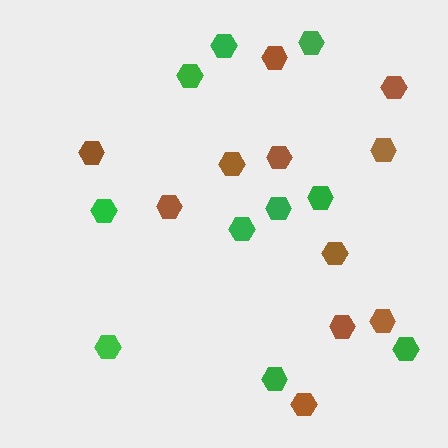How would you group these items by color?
There are 2 groups: one group of green hexagons (10) and one group of brown hexagons (11).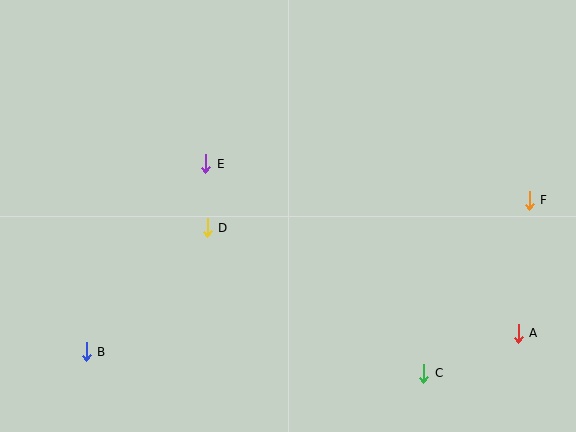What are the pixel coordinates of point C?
Point C is at (424, 373).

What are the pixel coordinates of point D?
Point D is at (207, 228).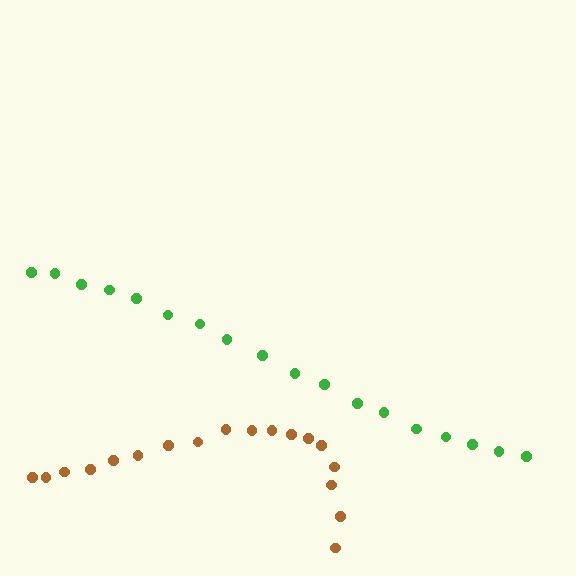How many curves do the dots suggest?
There are 2 distinct paths.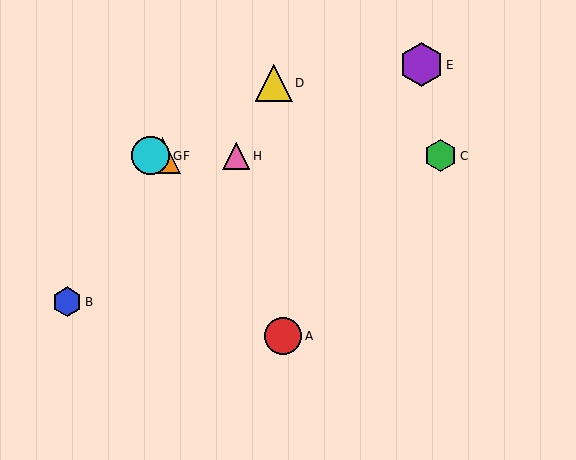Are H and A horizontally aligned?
No, H is at y≈156 and A is at y≈336.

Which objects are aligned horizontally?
Objects C, F, G, H are aligned horizontally.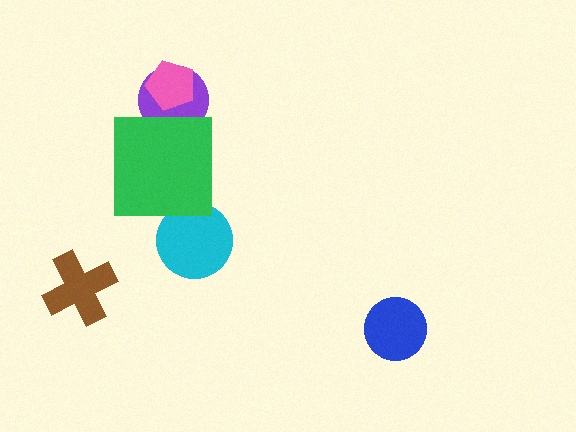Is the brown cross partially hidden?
No, no other shape covers it.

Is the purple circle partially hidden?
Yes, it is partially covered by another shape.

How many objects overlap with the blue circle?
0 objects overlap with the blue circle.